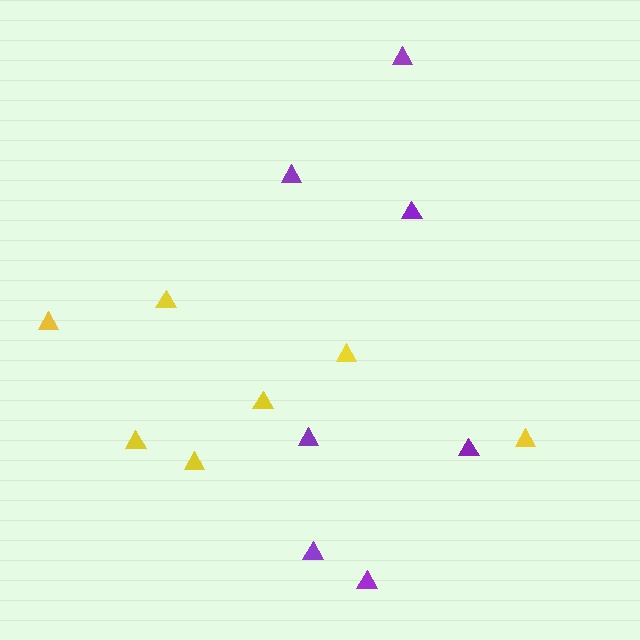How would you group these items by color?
There are 2 groups: one group of yellow triangles (7) and one group of purple triangles (7).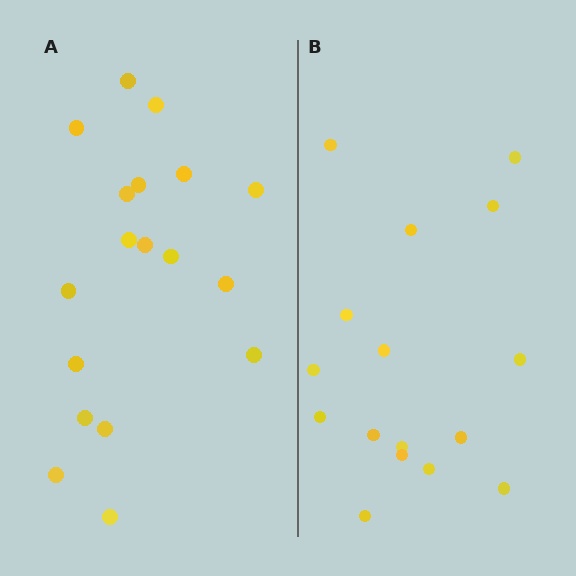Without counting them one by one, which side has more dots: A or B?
Region A (the left region) has more dots.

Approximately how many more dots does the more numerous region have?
Region A has just a few more — roughly 2 or 3 more dots than region B.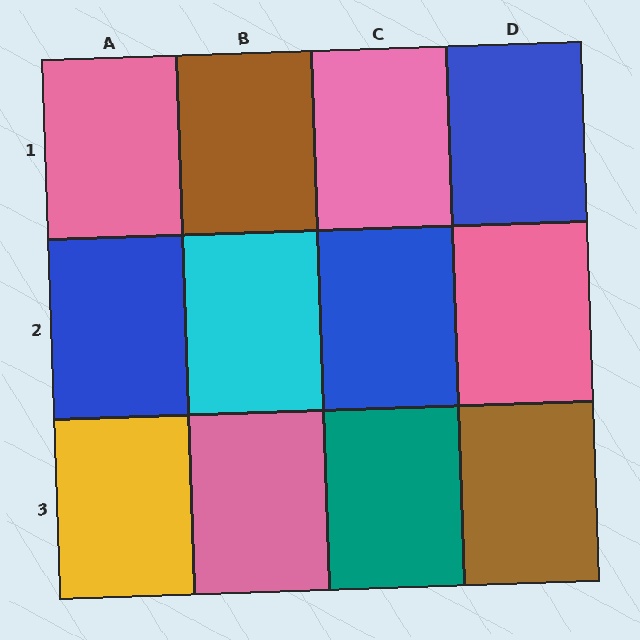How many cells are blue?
3 cells are blue.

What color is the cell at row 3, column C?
Teal.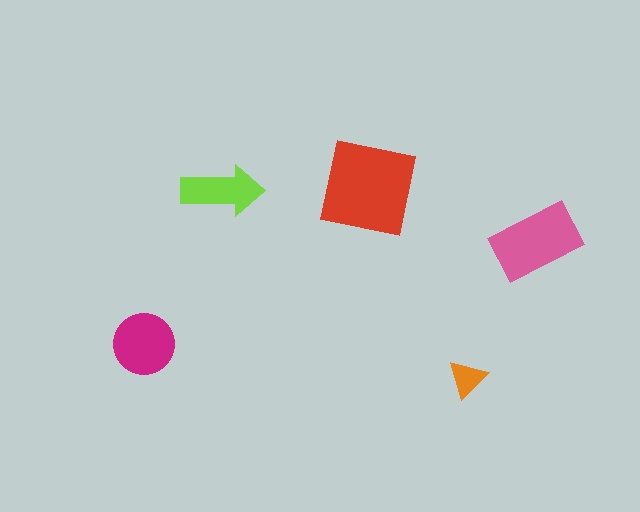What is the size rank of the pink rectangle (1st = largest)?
2nd.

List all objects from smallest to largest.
The orange triangle, the lime arrow, the magenta circle, the pink rectangle, the red square.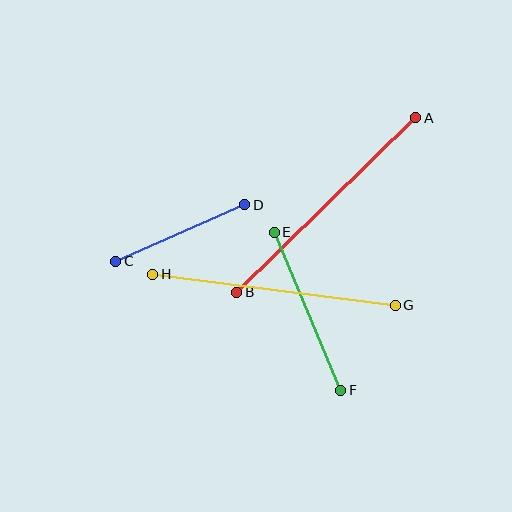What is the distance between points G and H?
The distance is approximately 244 pixels.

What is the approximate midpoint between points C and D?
The midpoint is at approximately (180, 233) pixels.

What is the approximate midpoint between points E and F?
The midpoint is at approximately (308, 311) pixels.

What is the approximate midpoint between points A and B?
The midpoint is at approximately (326, 205) pixels.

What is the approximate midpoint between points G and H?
The midpoint is at approximately (274, 290) pixels.